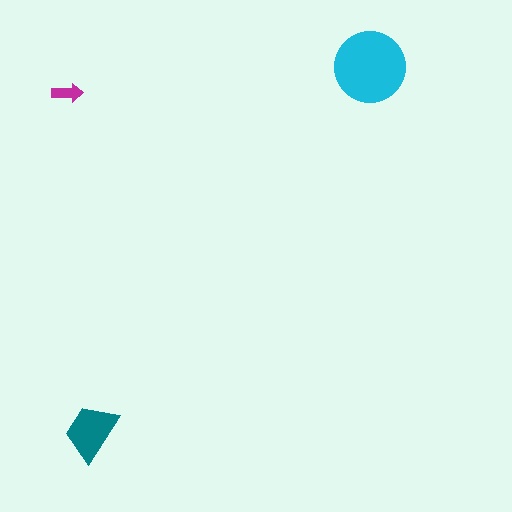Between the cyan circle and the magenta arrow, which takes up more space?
The cyan circle.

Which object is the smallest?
The magenta arrow.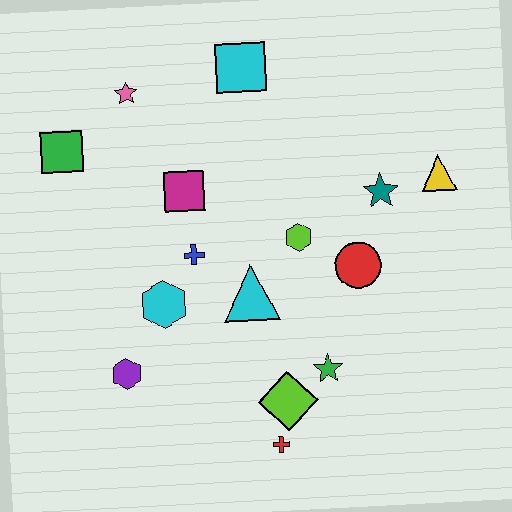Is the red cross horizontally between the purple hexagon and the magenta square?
No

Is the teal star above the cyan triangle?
Yes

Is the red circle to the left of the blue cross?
No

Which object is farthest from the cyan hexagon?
The yellow triangle is farthest from the cyan hexagon.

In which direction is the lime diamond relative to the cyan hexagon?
The lime diamond is to the right of the cyan hexagon.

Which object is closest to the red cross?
The lime diamond is closest to the red cross.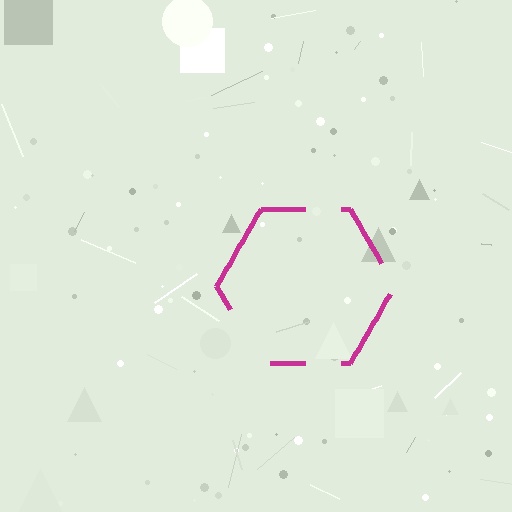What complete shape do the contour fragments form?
The contour fragments form a hexagon.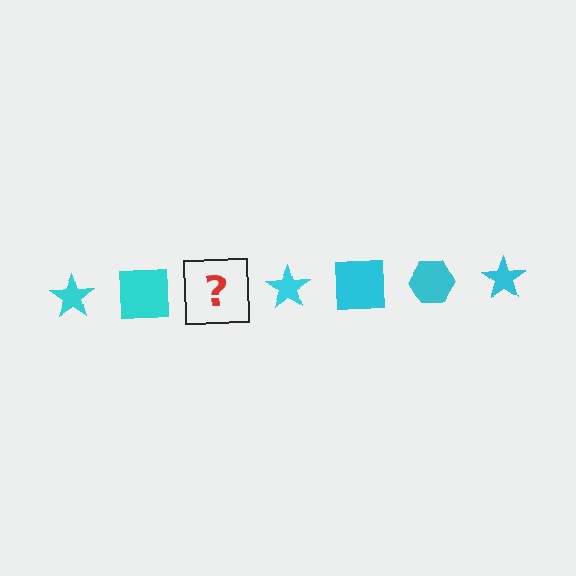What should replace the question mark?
The question mark should be replaced with a cyan hexagon.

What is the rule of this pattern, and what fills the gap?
The rule is that the pattern cycles through star, square, hexagon shapes in cyan. The gap should be filled with a cyan hexagon.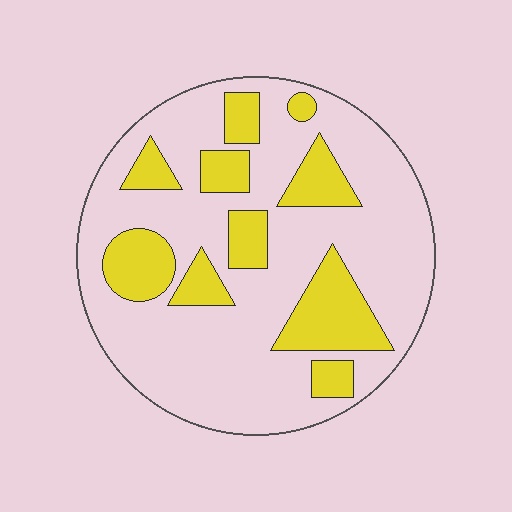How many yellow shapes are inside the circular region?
10.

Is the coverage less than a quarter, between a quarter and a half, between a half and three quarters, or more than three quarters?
Between a quarter and a half.